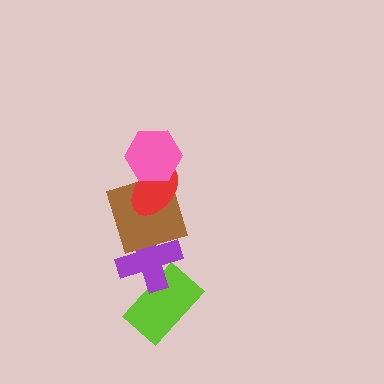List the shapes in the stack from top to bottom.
From top to bottom: the pink hexagon, the red ellipse, the brown square, the purple cross, the lime rectangle.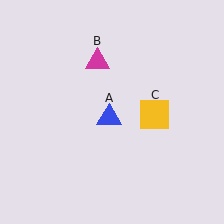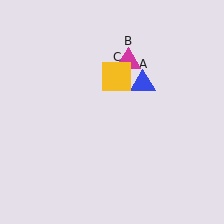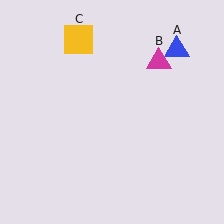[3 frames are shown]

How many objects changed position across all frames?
3 objects changed position: blue triangle (object A), magenta triangle (object B), yellow square (object C).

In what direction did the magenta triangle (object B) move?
The magenta triangle (object B) moved right.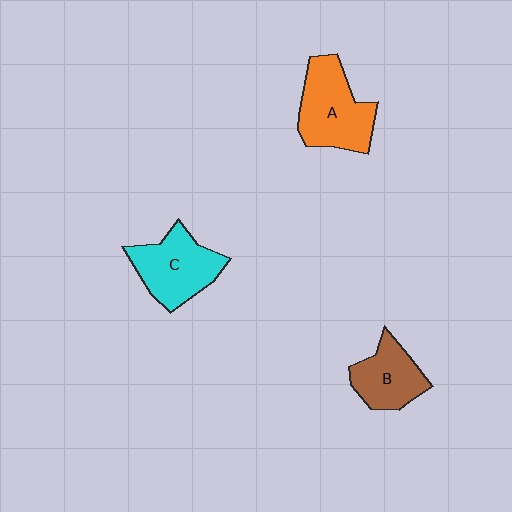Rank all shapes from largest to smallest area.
From largest to smallest: A (orange), C (cyan), B (brown).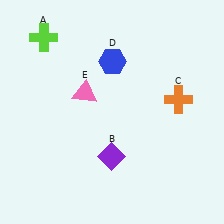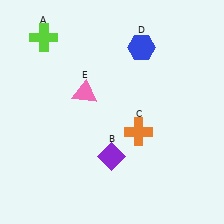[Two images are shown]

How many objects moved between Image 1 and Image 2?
2 objects moved between the two images.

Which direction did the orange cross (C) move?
The orange cross (C) moved left.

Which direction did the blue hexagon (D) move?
The blue hexagon (D) moved right.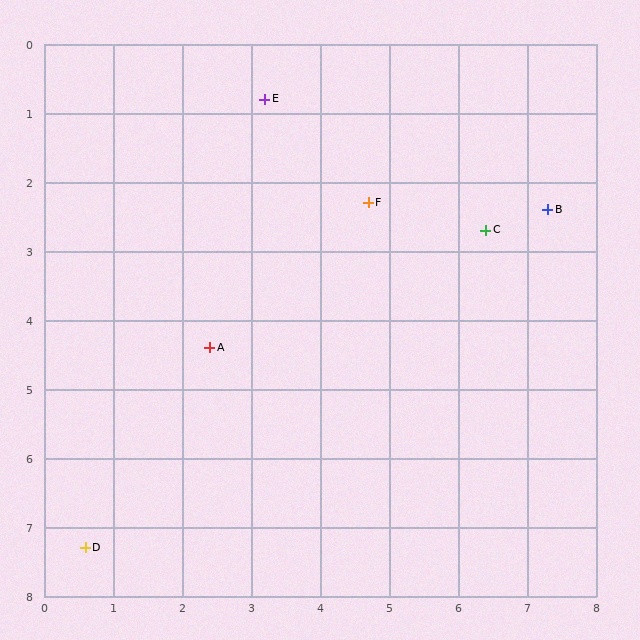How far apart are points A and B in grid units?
Points A and B are about 5.3 grid units apart.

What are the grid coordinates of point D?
Point D is at approximately (0.6, 7.3).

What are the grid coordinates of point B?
Point B is at approximately (7.3, 2.4).